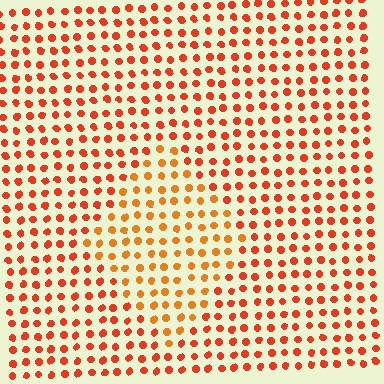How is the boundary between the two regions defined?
The boundary is defined purely by a slight shift in hue (about 22 degrees). Spacing, size, and orientation are identical on both sides.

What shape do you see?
I see a diamond.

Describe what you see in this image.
The image is filled with small red elements in a uniform arrangement. A diamond-shaped region is visible where the elements are tinted to a slightly different hue, forming a subtle color boundary.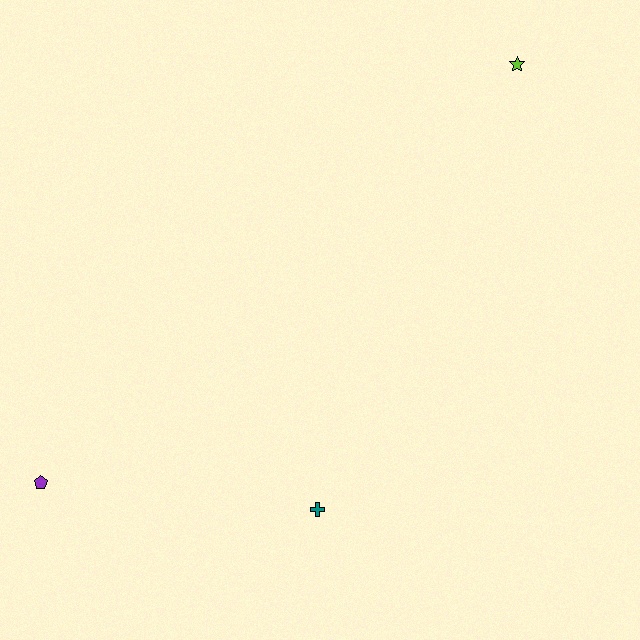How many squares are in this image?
There are no squares.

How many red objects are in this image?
There are no red objects.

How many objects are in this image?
There are 3 objects.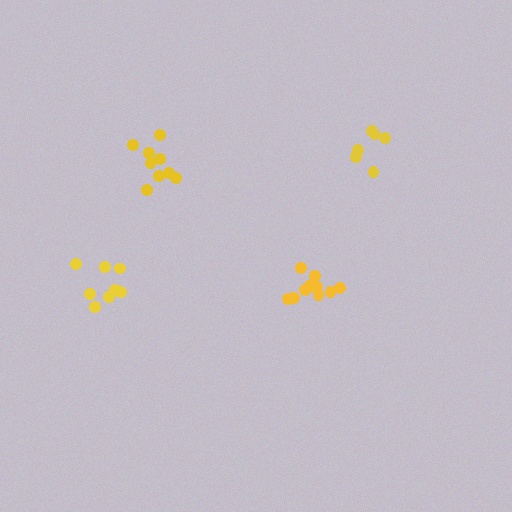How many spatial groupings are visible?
There are 4 spatial groupings.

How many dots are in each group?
Group 1: 9 dots, Group 2: 11 dots, Group 3: 6 dots, Group 4: 8 dots (34 total).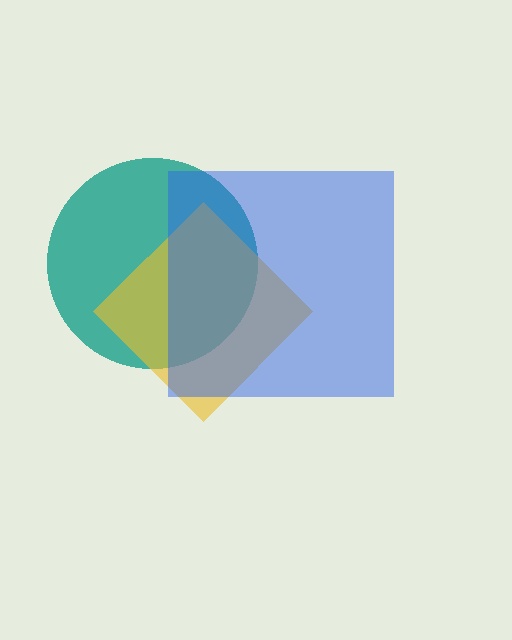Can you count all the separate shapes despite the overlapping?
Yes, there are 3 separate shapes.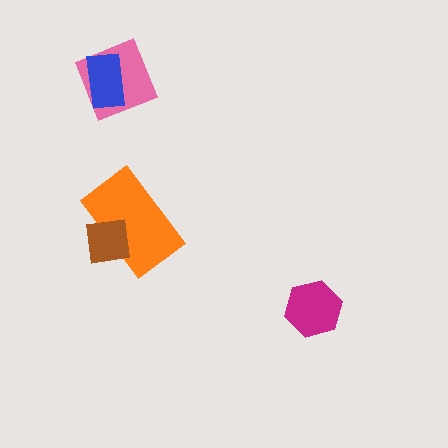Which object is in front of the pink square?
The blue rectangle is in front of the pink square.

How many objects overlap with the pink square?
1 object overlaps with the pink square.